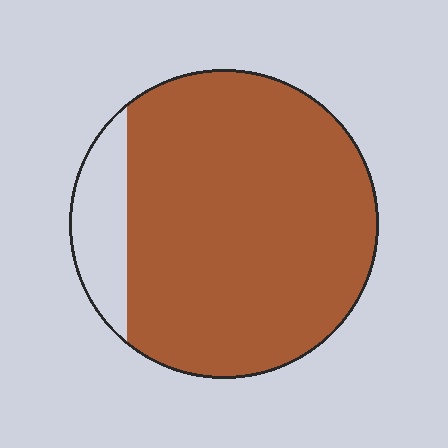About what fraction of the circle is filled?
About seven eighths (7/8).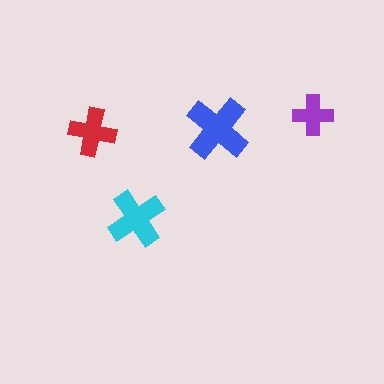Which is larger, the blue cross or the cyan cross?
The blue one.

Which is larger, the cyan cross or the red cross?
The cyan one.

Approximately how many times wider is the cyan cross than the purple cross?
About 1.5 times wider.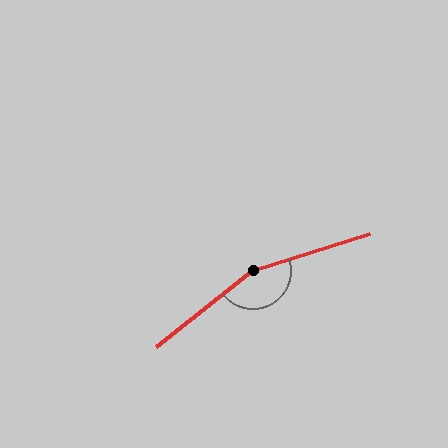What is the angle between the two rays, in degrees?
Approximately 159 degrees.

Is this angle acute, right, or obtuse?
It is obtuse.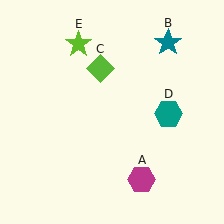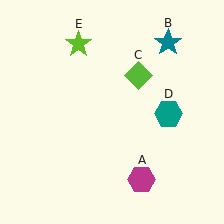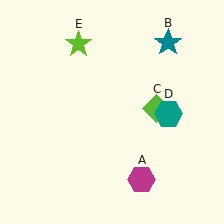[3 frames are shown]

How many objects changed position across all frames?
1 object changed position: lime diamond (object C).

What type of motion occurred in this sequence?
The lime diamond (object C) rotated clockwise around the center of the scene.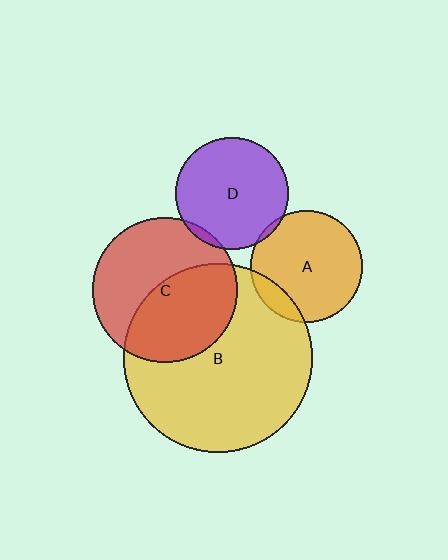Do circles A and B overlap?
Yes.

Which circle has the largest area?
Circle B (yellow).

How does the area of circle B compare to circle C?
Approximately 1.7 times.